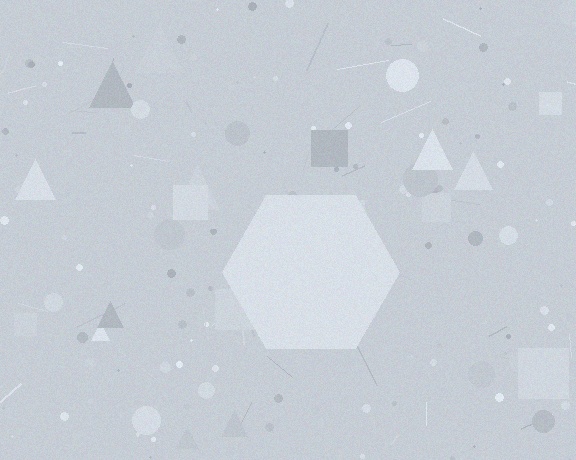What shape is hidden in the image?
A hexagon is hidden in the image.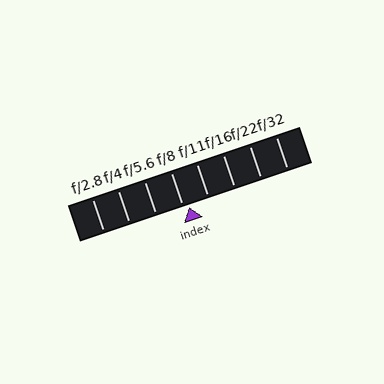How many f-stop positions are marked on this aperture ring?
There are 8 f-stop positions marked.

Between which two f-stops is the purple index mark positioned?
The index mark is between f/8 and f/11.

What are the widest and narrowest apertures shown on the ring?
The widest aperture shown is f/2.8 and the narrowest is f/32.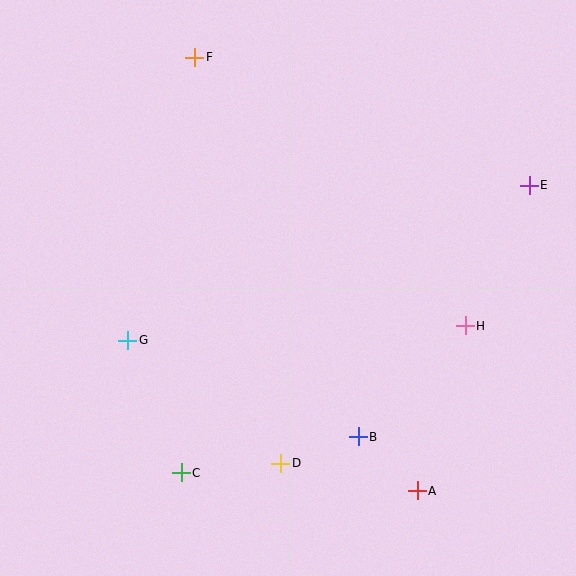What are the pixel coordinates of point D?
Point D is at (281, 463).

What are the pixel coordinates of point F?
Point F is at (195, 57).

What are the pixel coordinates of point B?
Point B is at (358, 437).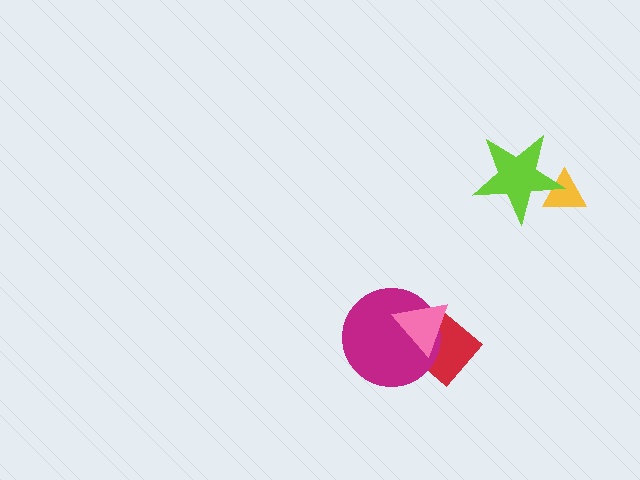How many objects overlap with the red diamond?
2 objects overlap with the red diamond.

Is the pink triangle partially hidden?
No, no other shape covers it.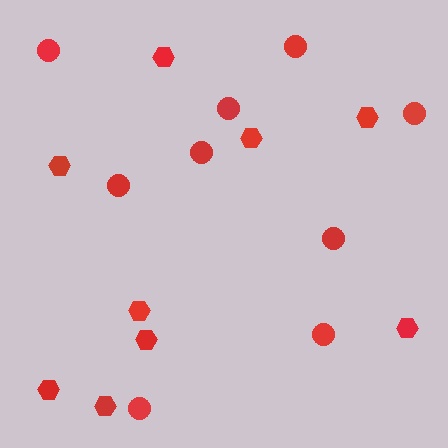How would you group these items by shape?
There are 2 groups: one group of circles (9) and one group of hexagons (9).